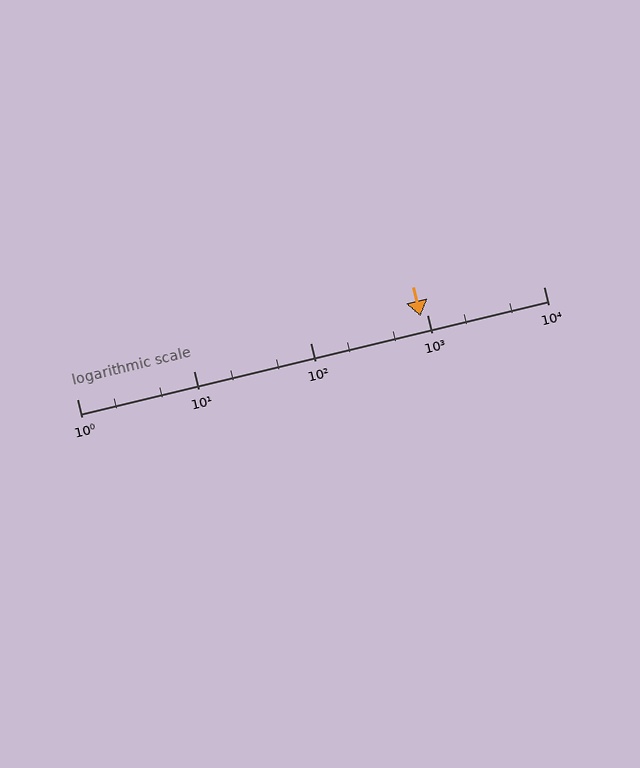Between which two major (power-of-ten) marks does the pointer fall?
The pointer is between 100 and 1000.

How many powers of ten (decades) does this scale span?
The scale spans 4 decades, from 1 to 10000.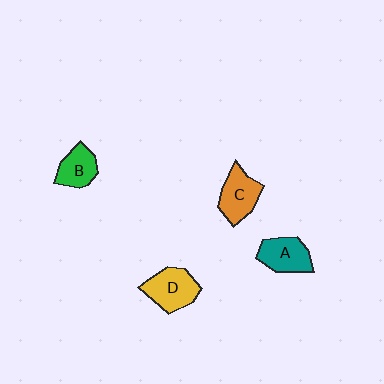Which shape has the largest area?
Shape D (yellow).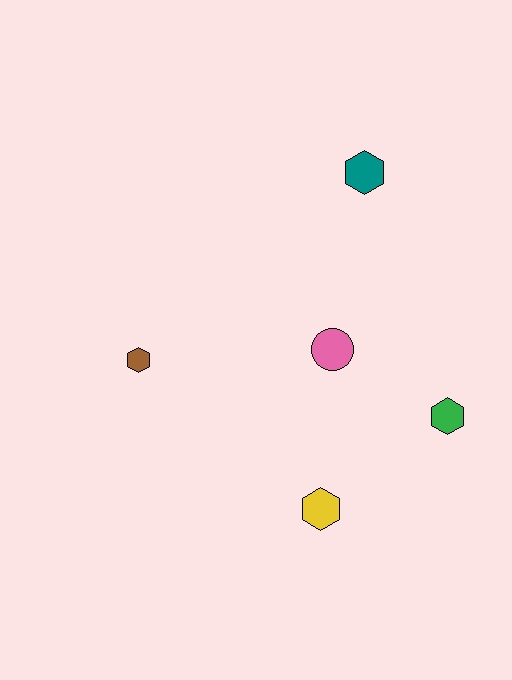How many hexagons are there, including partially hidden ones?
There are 4 hexagons.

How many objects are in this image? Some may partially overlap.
There are 5 objects.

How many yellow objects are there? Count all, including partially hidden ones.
There is 1 yellow object.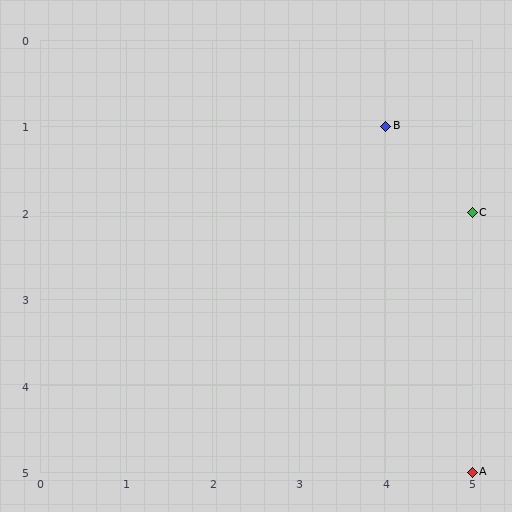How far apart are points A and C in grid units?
Points A and C are 3 rows apart.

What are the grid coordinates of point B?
Point B is at grid coordinates (4, 1).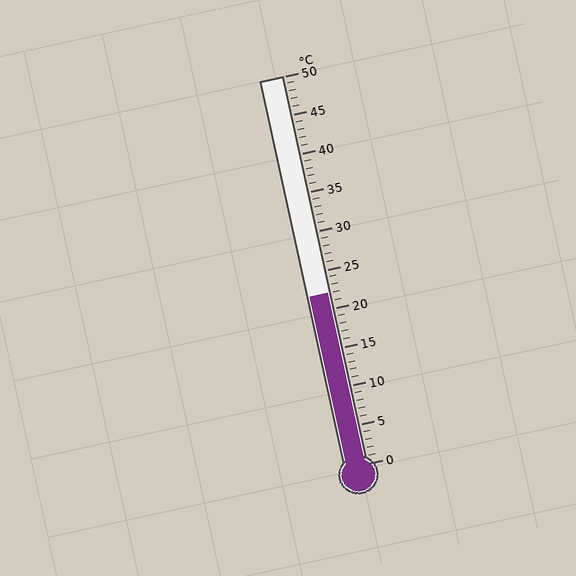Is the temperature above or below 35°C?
The temperature is below 35°C.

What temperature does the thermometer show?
The thermometer shows approximately 22°C.